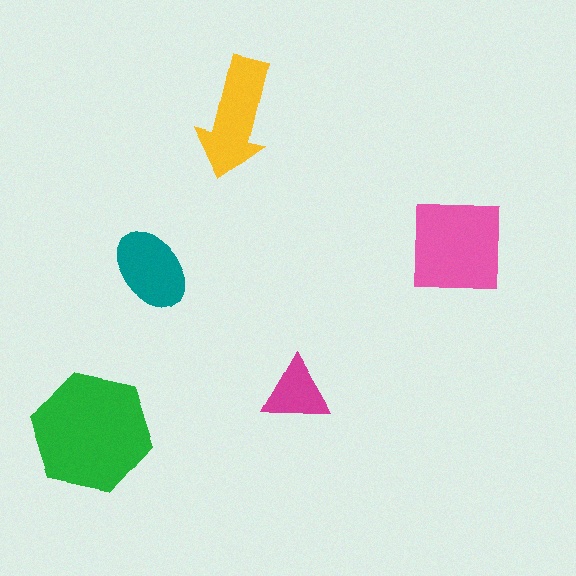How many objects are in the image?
There are 5 objects in the image.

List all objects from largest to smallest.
The green hexagon, the pink square, the yellow arrow, the teal ellipse, the magenta triangle.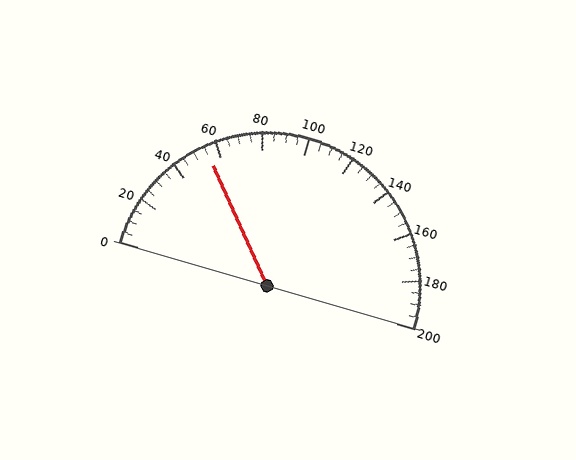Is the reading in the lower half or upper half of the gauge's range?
The reading is in the lower half of the range (0 to 200).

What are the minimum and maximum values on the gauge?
The gauge ranges from 0 to 200.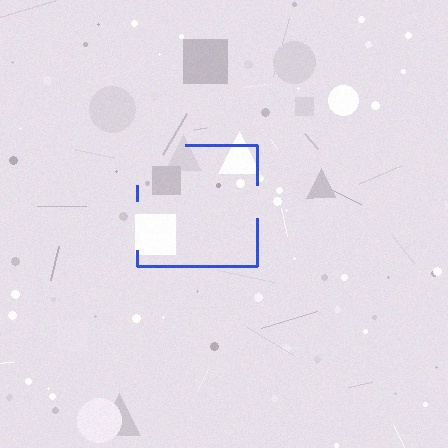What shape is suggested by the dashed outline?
The dashed outline suggests a square.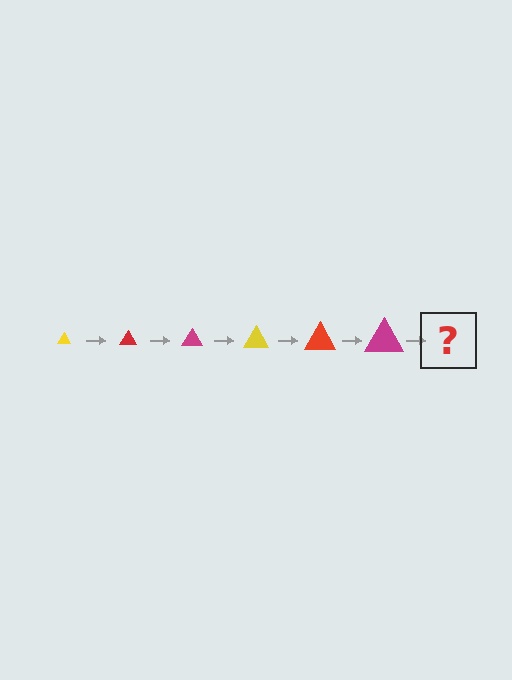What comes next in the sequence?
The next element should be a yellow triangle, larger than the previous one.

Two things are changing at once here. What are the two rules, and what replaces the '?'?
The two rules are that the triangle grows larger each step and the color cycles through yellow, red, and magenta. The '?' should be a yellow triangle, larger than the previous one.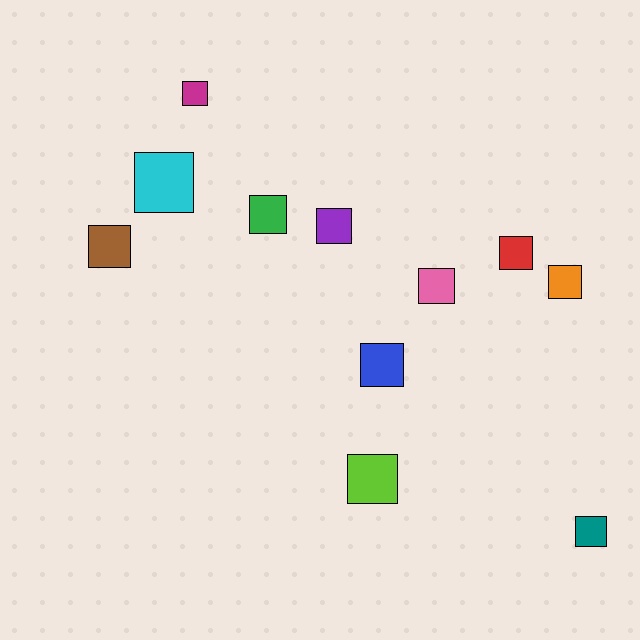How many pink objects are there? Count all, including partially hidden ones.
There is 1 pink object.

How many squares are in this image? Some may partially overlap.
There are 11 squares.